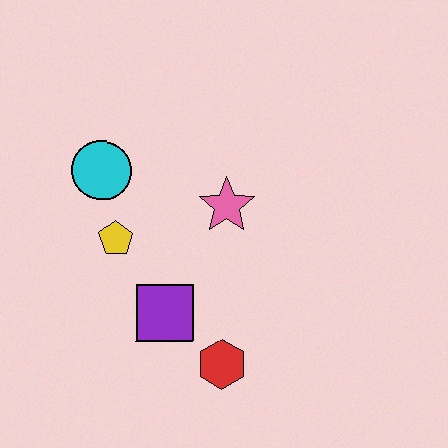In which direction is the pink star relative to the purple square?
The pink star is above the purple square.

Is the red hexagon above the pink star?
No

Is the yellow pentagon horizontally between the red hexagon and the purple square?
No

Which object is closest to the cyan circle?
The yellow pentagon is closest to the cyan circle.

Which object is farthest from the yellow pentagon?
The red hexagon is farthest from the yellow pentagon.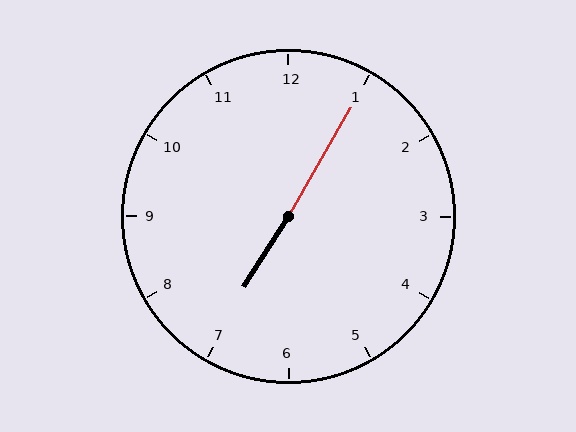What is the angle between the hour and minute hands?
Approximately 178 degrees.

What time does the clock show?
7:05.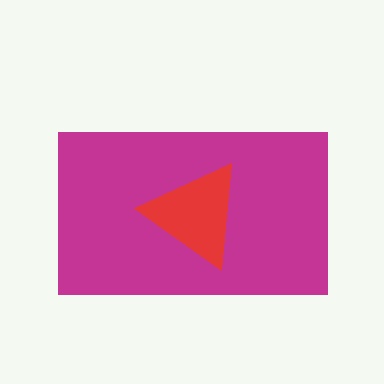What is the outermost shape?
The magenta rectangle.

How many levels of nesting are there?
2.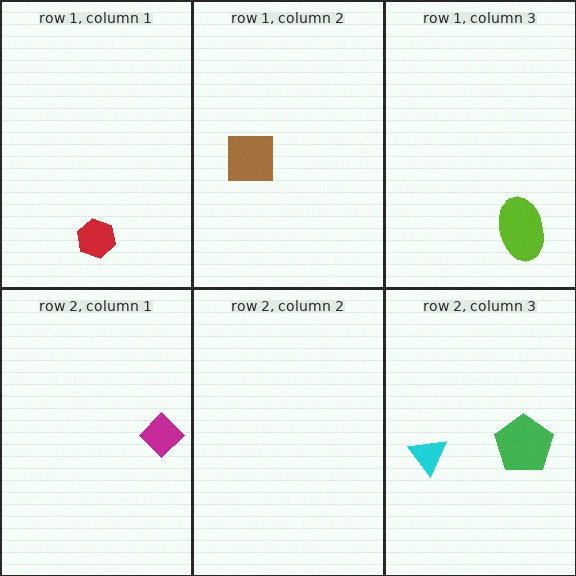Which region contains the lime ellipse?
The row 1, column 3 region.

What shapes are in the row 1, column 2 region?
The brown square.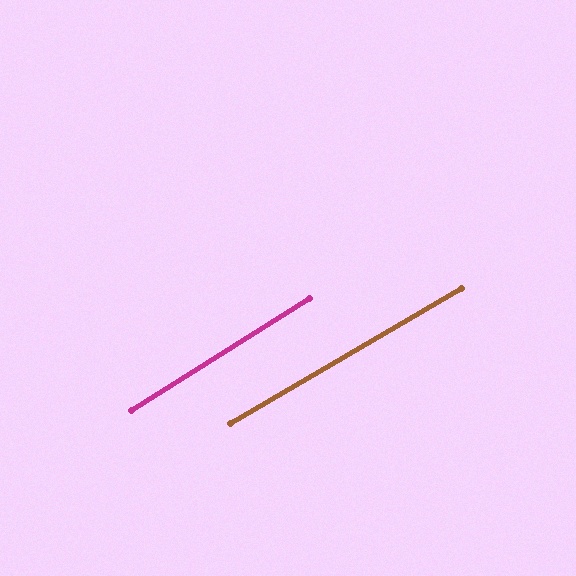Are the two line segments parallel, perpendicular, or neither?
Parallel — their directions differ by only 1.7°.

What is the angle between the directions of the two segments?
Approximately 2 degrees.